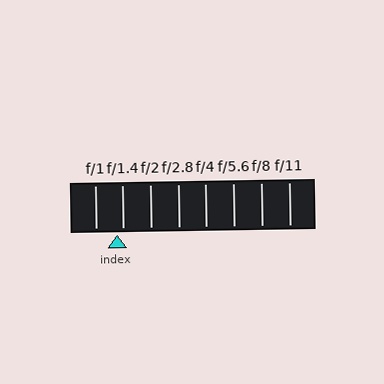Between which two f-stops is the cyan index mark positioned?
The index mark is between f/1 and f/1.4.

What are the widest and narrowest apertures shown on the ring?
The widest aperture shown is f/1 and the narrowest is f/11.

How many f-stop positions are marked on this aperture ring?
There are 8 f-stop positions marked.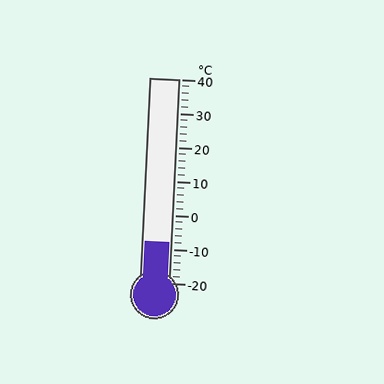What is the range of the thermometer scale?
The thermometer scale ranges from -20°C to 40°C.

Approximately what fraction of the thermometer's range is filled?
The thermometer is filled to approximately 20% of its range.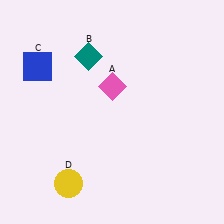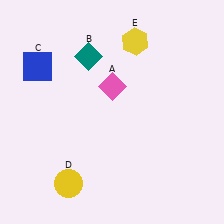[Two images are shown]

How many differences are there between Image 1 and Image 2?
There is 1 difference between the two images.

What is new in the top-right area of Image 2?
A yellow hexagon (E) was added in the top-right area of Image 2.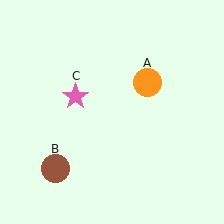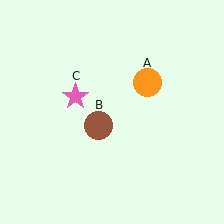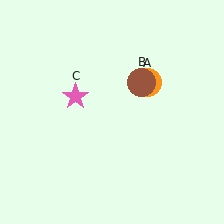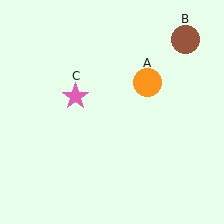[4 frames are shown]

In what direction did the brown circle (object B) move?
The brown circle (object B) moved up and to the right.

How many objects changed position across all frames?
1 object changed position: brown circle (object B).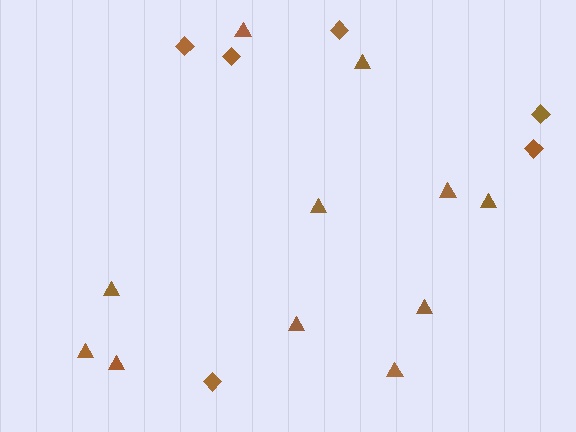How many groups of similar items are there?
There are 2 groups: one group of diamonds (6) and one group of triangles (11).